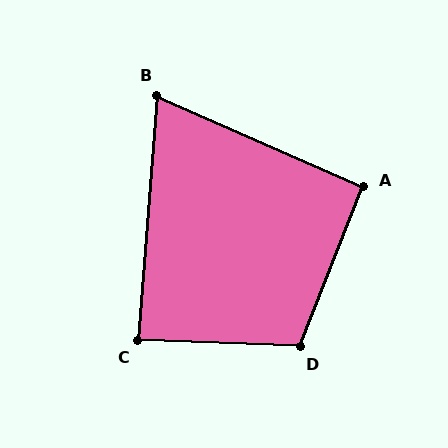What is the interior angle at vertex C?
Approximately 88 degrees (approximately right).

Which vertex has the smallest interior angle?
B, at approximately 71 degrees.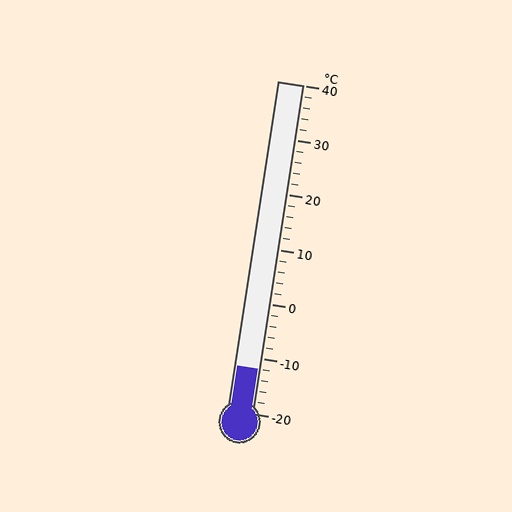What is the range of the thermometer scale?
The thermometer scale ranges from -20°C to 40°C.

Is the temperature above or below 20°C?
The temperature is below 20°C.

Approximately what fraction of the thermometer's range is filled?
The thermometer is filled to approximately 15% of its range.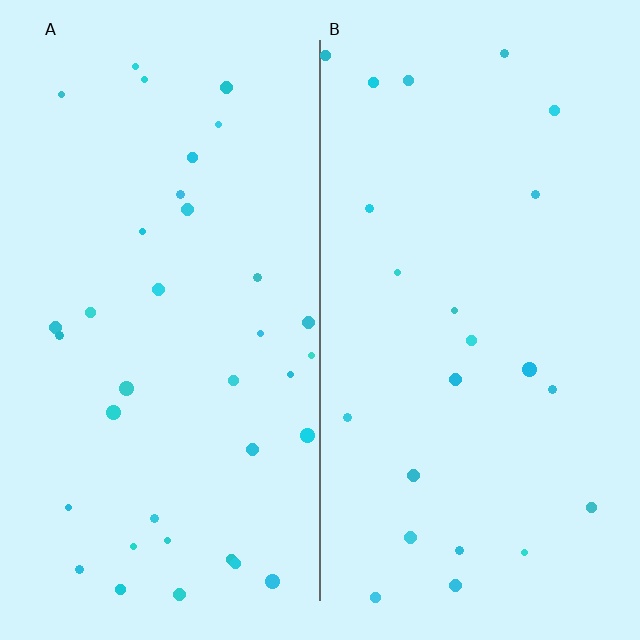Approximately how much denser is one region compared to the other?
Approximately 1.6× — region A over region B.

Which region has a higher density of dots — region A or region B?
A (the left).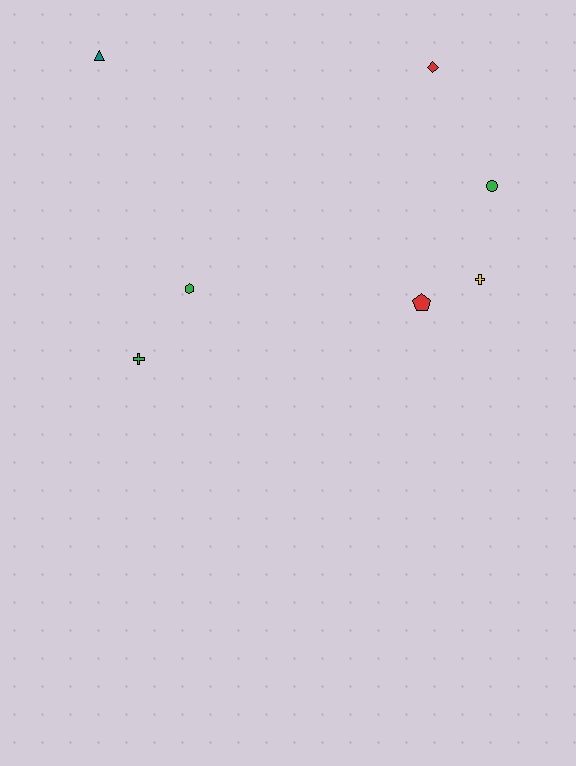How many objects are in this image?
There are 7 objects.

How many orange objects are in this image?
There are no orange objects.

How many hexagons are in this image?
There is 1 hexagon.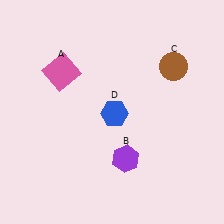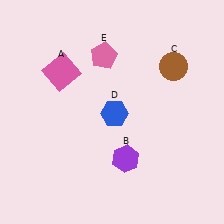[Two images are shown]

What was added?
A pink pentagon (E) was added in Image 2.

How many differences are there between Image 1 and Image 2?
There is 1 difference between the two images.